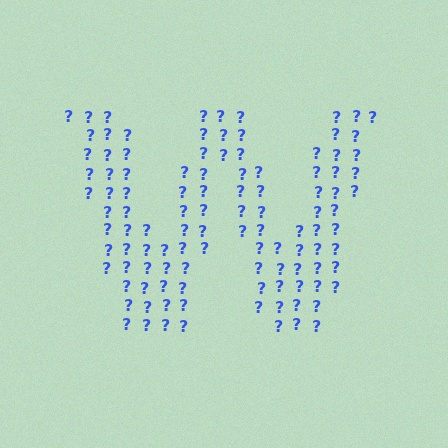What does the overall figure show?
The overall figure shows the letter W.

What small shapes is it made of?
It is made of small question marks.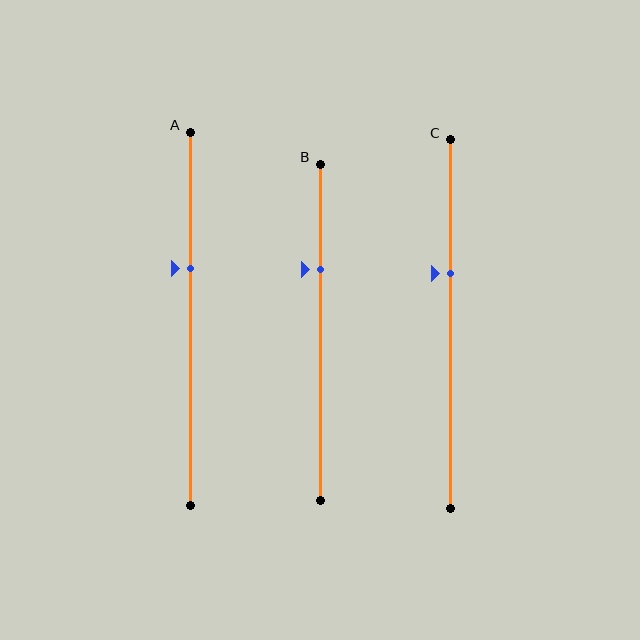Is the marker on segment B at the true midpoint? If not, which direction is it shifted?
No, the marker on segment B is shifted upward by about 19% of the segment length.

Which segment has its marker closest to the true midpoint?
Segment A has its marker closest to the true midpoint.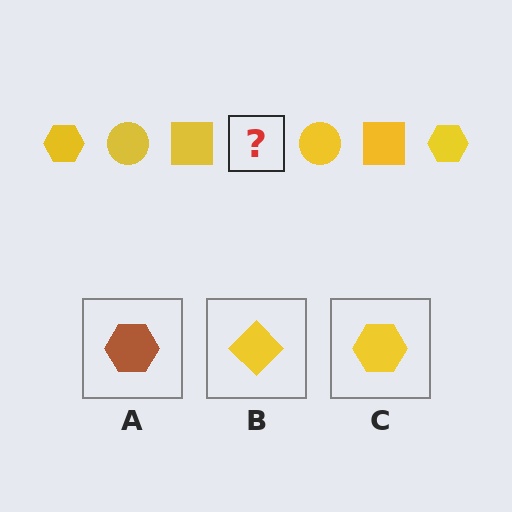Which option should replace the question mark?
Option C.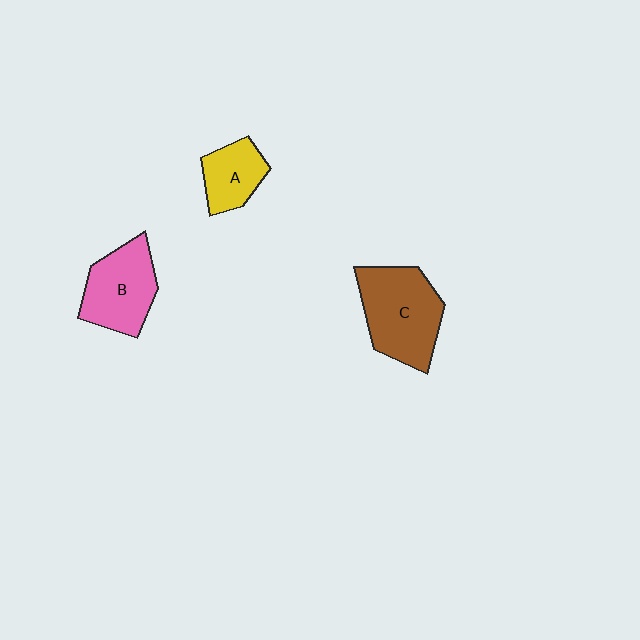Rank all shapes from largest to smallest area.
From largest to smallest: C (brown), B (pink), A (yellow).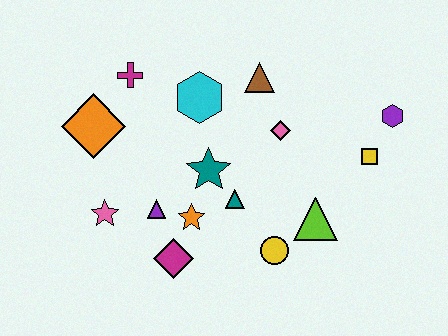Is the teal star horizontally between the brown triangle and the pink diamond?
No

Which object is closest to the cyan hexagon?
The brown triangle is closest to the cyan hexagon.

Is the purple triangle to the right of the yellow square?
No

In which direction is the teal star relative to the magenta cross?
The teal star is below the magenta cross.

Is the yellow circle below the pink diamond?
Yes